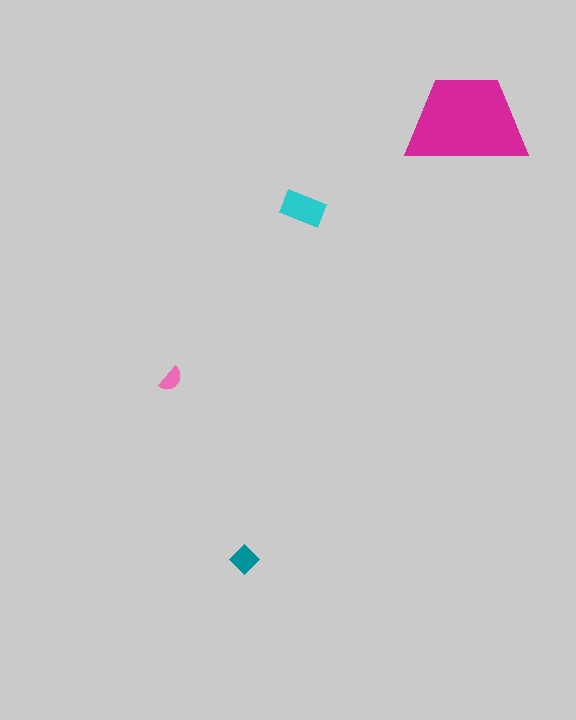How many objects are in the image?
There are 4 objects in the image.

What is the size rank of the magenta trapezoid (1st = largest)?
1st.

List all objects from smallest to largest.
The pink semicircle, the teal diamond, the cyan rectangle, the magenta trapezoid.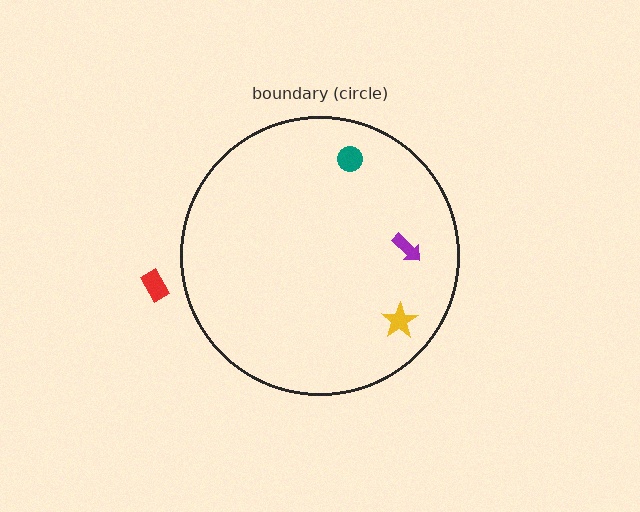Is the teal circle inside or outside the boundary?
Inside.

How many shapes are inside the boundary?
3 inside, 1 outside.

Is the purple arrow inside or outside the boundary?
Inside.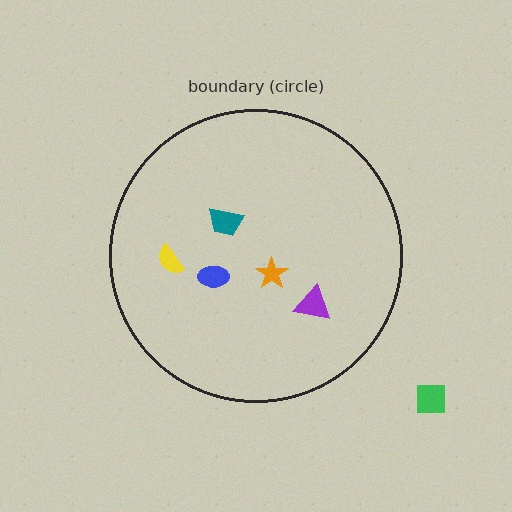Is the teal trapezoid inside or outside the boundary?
Inside.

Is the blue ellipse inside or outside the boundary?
Inside.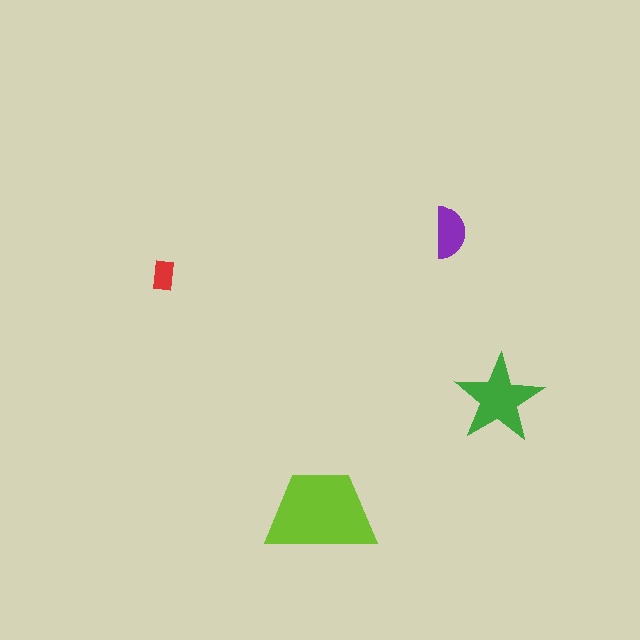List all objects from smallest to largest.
The red rectangle, the purple semicircle, the green star, the lime trapezoid.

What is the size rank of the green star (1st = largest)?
2nd.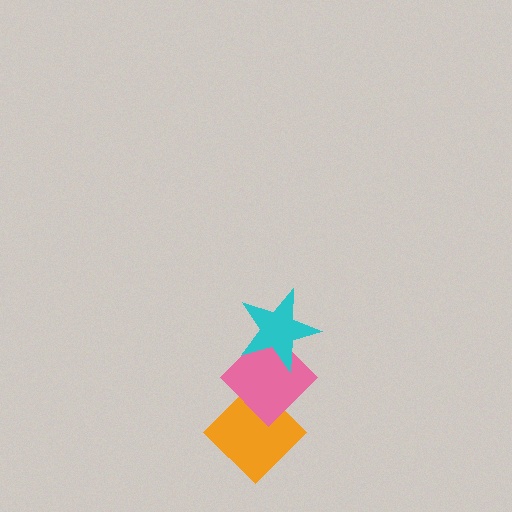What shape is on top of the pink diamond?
The cyan star is on top of the pink diamond.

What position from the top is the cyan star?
The cyan star is 1st from the top.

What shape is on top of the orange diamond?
The pink diamond is on top of the orange diamond.